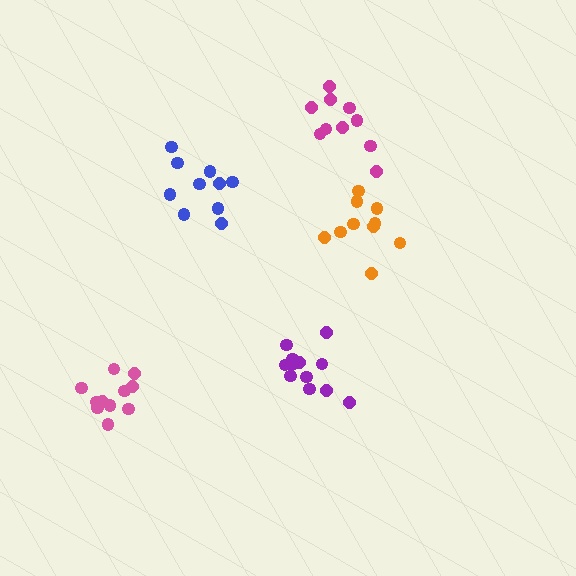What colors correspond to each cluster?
The clusters are colored: purple, orange, pink, blue, magenta.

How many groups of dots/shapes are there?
There are 5 groups.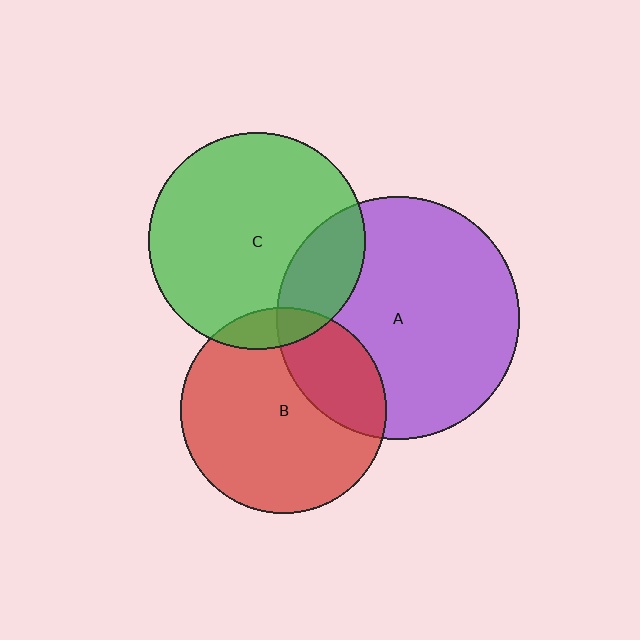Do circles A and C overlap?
Yes.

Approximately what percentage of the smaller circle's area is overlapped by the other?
Approximately 20%.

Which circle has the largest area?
Circle A (purple).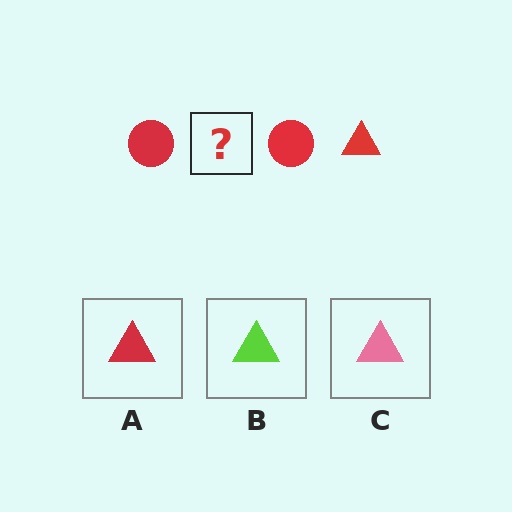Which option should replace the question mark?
Option A.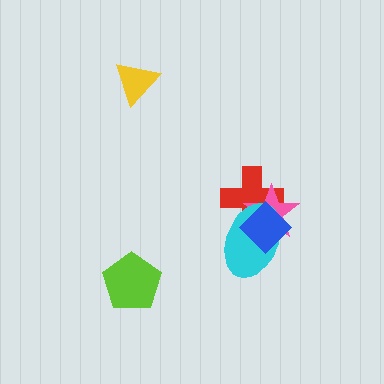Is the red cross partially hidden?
Yes, it is partially covered by another shape.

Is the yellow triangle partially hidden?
No, no other shape covers it.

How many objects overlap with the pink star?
3 objects overlap with the pink star.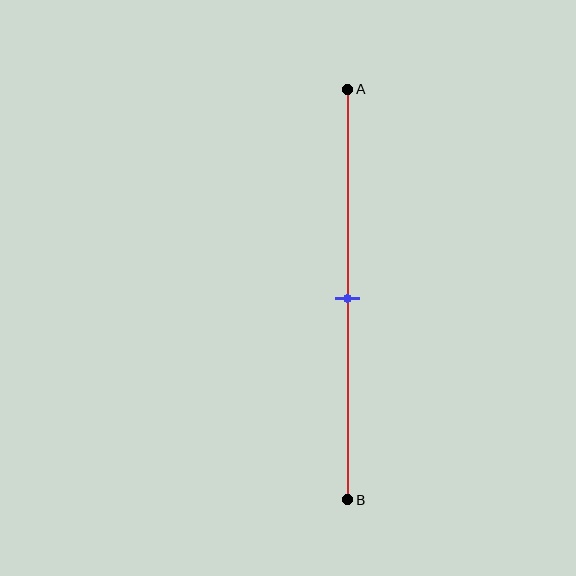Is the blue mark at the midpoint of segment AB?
Yes, the mark is approximately at the midpoint.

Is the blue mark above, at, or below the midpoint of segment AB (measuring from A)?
The blue mark is approximately at the midpoint of segment AB.